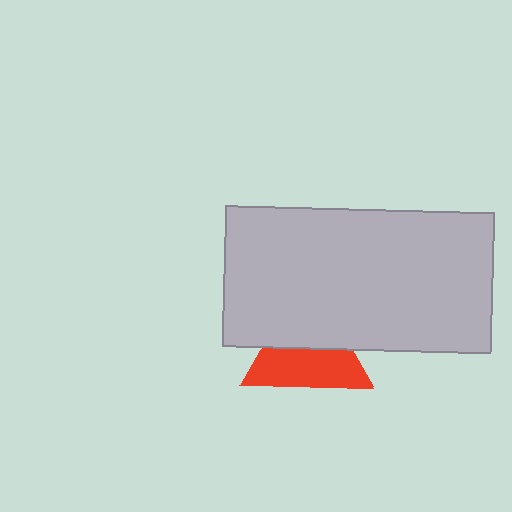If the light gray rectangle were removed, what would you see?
You would see the complete red triangle.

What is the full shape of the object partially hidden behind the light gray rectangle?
The partially hidden object is a red triangle.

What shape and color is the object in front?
The object in front is a light gray rectangle.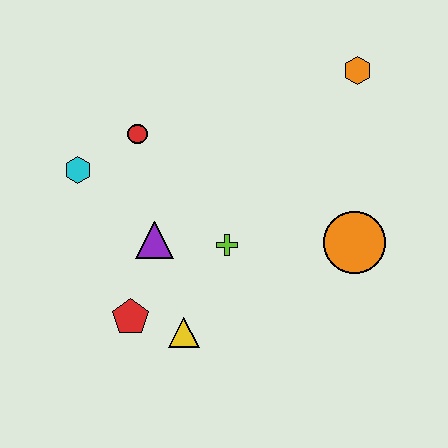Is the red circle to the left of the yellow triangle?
Yes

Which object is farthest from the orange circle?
The cyan hexagon is farthest from the orange circle.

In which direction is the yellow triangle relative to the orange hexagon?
The yellow triangle is below the orange hexagon.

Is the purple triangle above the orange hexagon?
No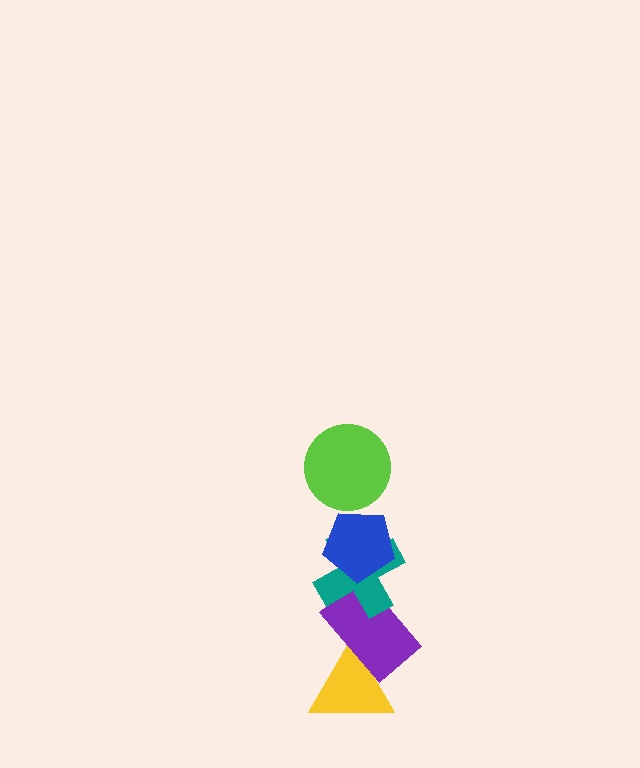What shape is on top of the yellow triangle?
The purple rectangle is on top of the yellow triangle.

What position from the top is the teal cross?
The teal cross is 3rd from the top.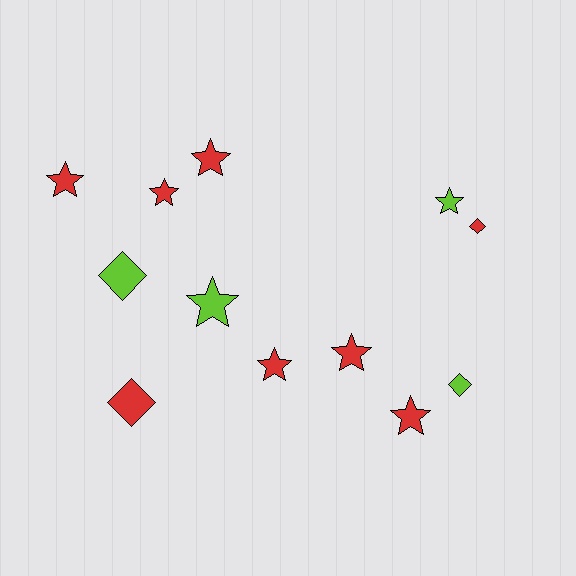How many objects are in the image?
There are 12 objects.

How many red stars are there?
There are 6 red stars.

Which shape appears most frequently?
Star, with 8 objects.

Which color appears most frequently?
Red, with 8 objects.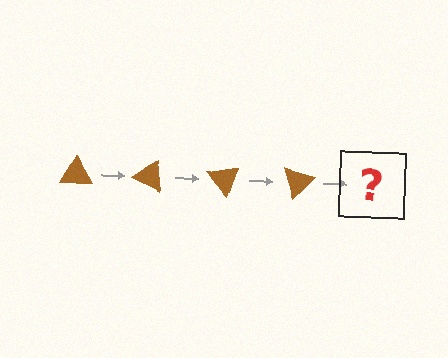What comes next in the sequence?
The next element should be a brown triangle rotated 100 degrees.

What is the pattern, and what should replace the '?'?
The pattern is that the triangle rotates 25 degrees each step. The '?' should be a brown triangle rotated 100 degrees.